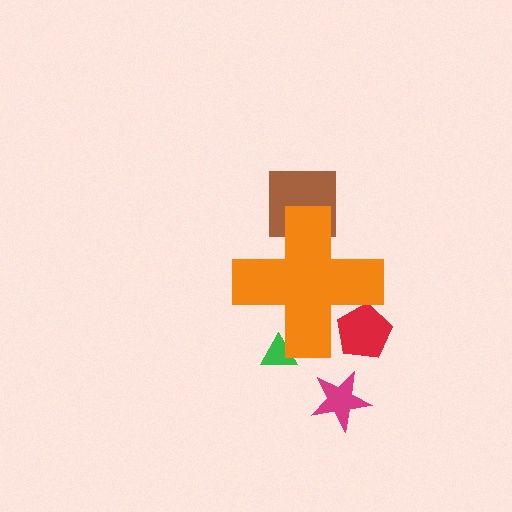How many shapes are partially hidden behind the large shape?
3 shapes are partially hidden.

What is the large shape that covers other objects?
An orange cross.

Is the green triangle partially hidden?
Yes, the green triangle is partially hidden behind the orange cross.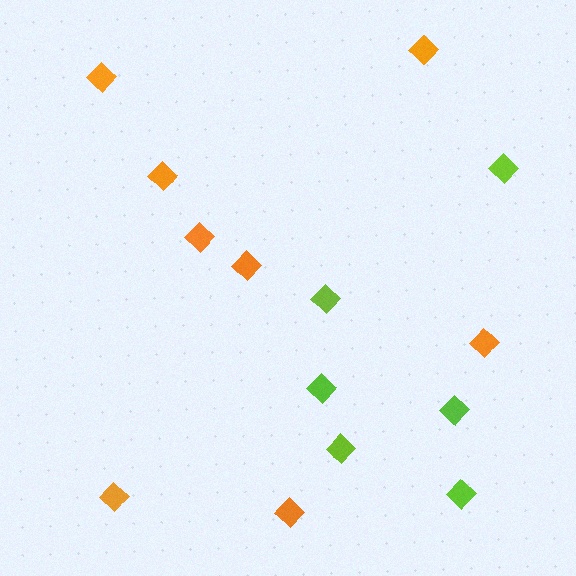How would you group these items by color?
There are 2 groups: one group of orange diamonds (8) and one group of lime diamonds (6).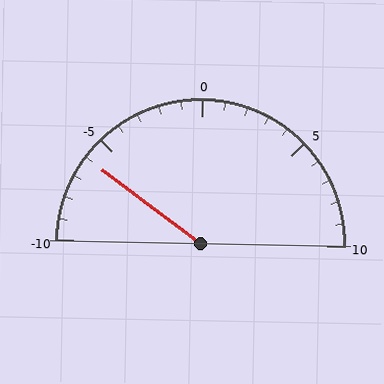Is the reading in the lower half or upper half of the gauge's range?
The reading is in the lower half of the range (-10 to 10).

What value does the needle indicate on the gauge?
The needle indicates approximately -6.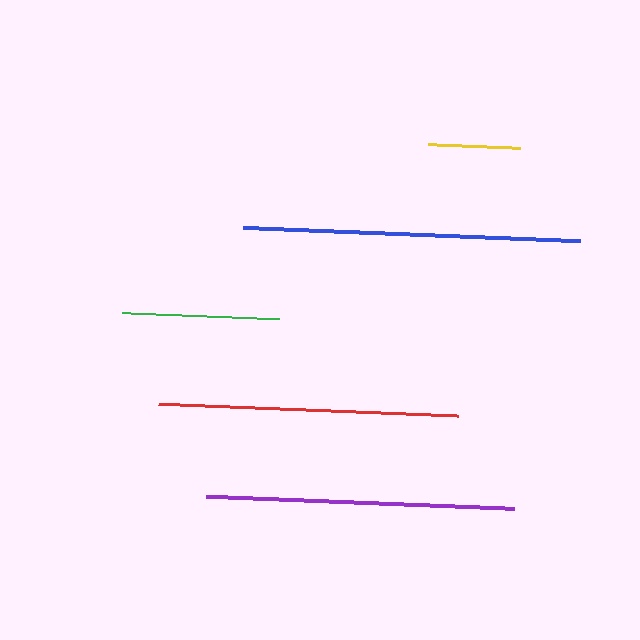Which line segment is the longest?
The blue line is the longest at approximately 338 pixels.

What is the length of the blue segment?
The blue segment is approximately 338 pixels long.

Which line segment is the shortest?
The yellow line is the shortest at approximately 92 pixels.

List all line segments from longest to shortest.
From longest to shortest: blue, purple, red, green, yellow.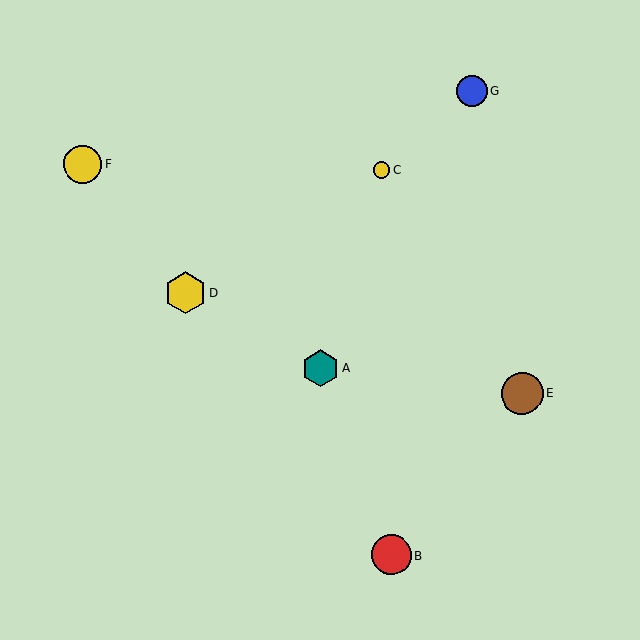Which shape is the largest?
The brown circle (labeled E) is the largest.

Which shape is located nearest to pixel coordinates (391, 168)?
The yellow circle (labeled C) at (382, 170) is nearest to that location.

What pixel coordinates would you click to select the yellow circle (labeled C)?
Click at (382, 170) to select the yellow circle C.